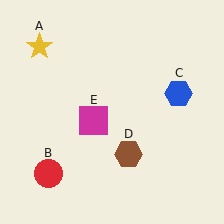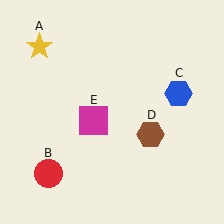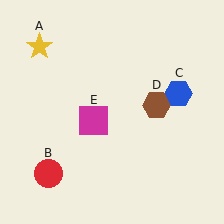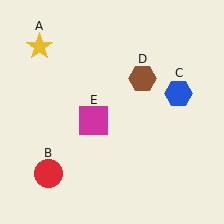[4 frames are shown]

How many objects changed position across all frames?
1 object changed position: brown hexagon (object D).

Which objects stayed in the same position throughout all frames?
Yellow star (object A) and red circle (object B) and blue hexagon (object C) and magenta square (object E) remained stationary.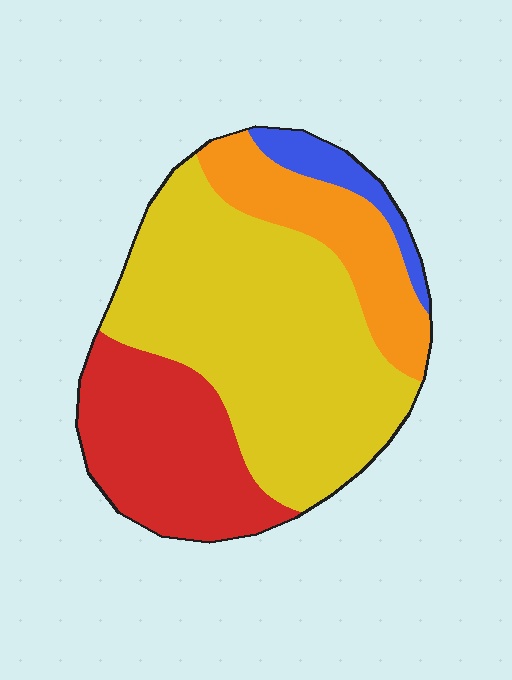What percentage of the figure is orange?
Orange covers roughly 15% of the figure.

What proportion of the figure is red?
Red takes up about one quarter (1/4) of the figure.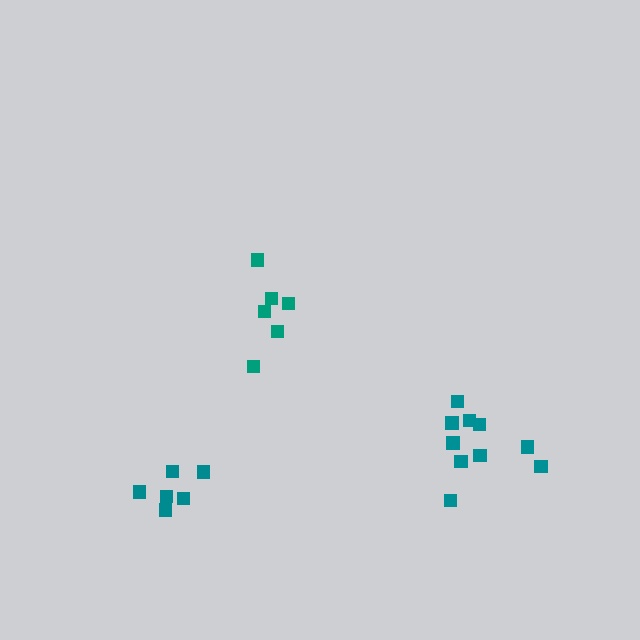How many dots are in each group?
Group 1: 6 dots, Group 2: 10 dots, Group 3: 6 dots (22 total).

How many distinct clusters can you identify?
There are 3 distinct clusters.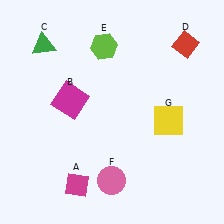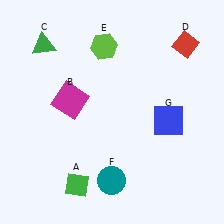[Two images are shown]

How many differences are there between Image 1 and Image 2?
There are 3 differences between the two images.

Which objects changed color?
A changed from magenta to green. F changed from pink to teal. G changed from yellow to blue.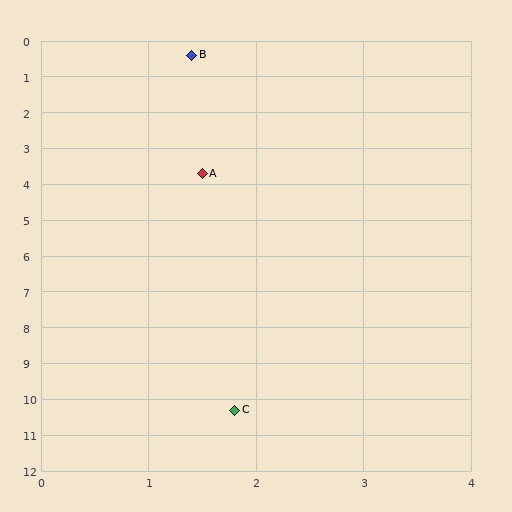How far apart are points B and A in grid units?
Points B and A are about 3.3 grid units apart.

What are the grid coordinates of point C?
Point C is at approximately (1.8, 10.3).